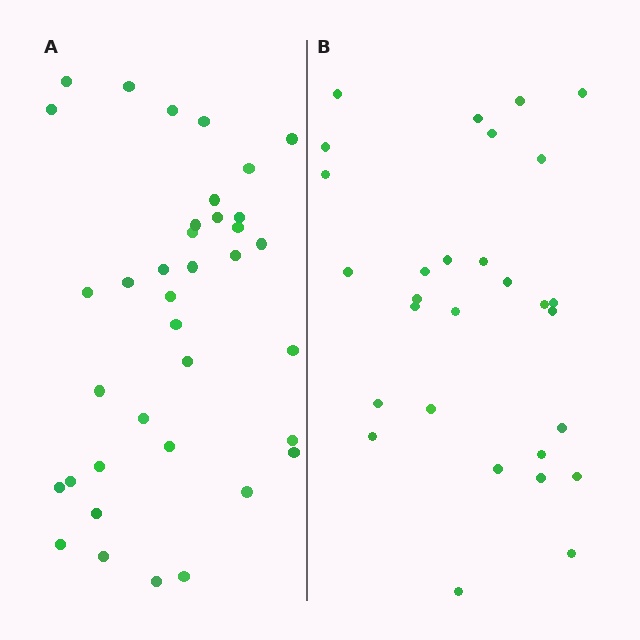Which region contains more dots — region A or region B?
Region A (the left region) has more dots.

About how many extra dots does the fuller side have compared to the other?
Region A has roughly 8 or so more dots than region B.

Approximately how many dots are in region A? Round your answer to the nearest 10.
About 40 dots. (The exact count is 37, which rounds to 40.)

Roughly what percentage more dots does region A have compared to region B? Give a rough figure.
About 30% more.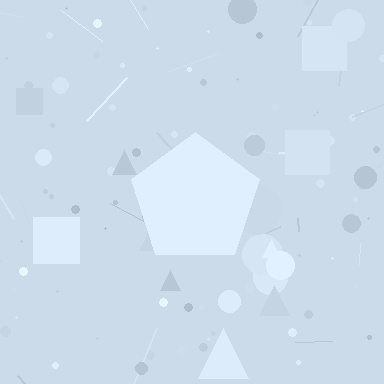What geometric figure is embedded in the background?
A pentagon is embedded in the background.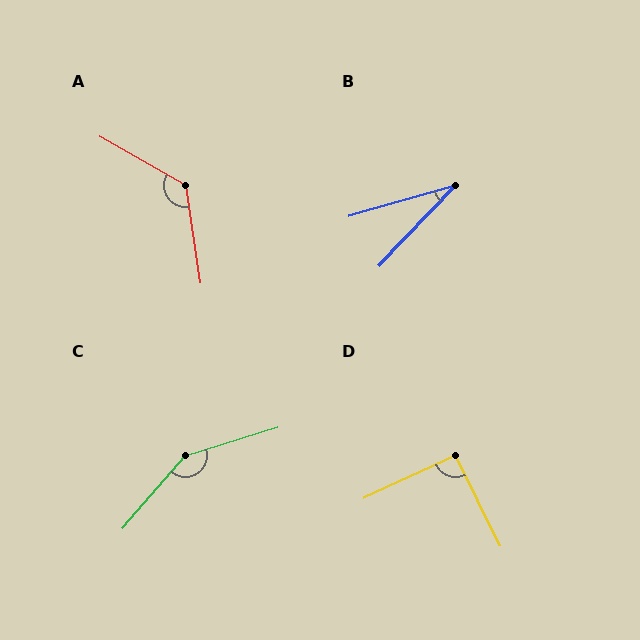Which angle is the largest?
C, at approximately 148 degrees.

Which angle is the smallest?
B, at approximately 31 degrees.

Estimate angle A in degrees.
Approximately 128 degrees.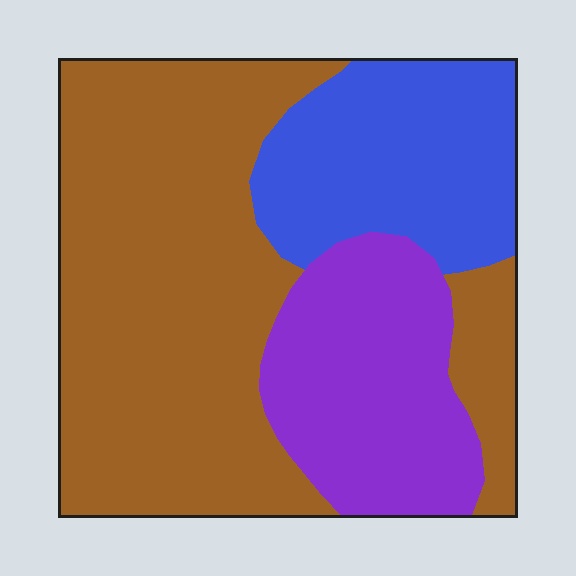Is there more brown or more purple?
Brown.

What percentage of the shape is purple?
Purple covers around 25% of the shape.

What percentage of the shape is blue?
Blue takes up about one fifth (1/5) of the shape.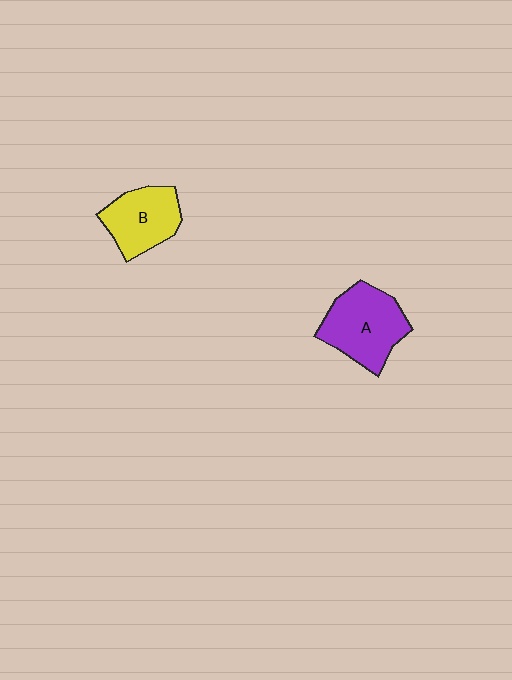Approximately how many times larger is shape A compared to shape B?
Approximately 1.3 times.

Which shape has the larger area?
Shape A (purple).